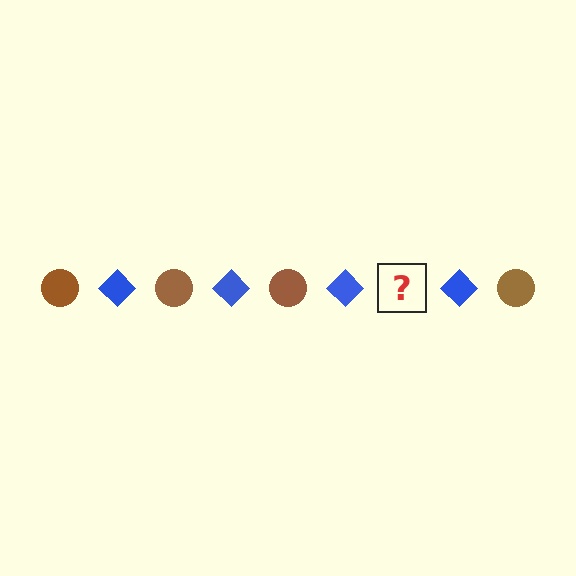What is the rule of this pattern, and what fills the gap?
The rule is that the pattern alternates between brown circle and blue diamond. The gap should be filled with a brown circle.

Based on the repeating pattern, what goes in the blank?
The blank should be a brown circle.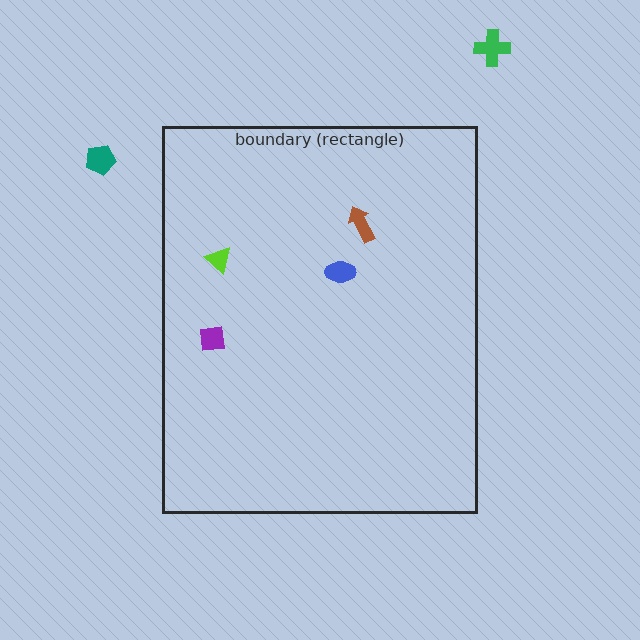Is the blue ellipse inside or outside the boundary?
Inside.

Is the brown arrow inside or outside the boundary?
Inside.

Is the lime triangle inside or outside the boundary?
Inside.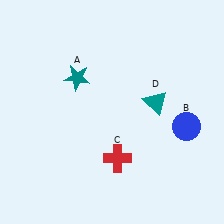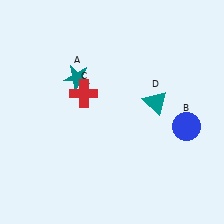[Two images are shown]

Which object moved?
The red cross (C) moved up.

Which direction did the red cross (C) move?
The red cross (C) moved up.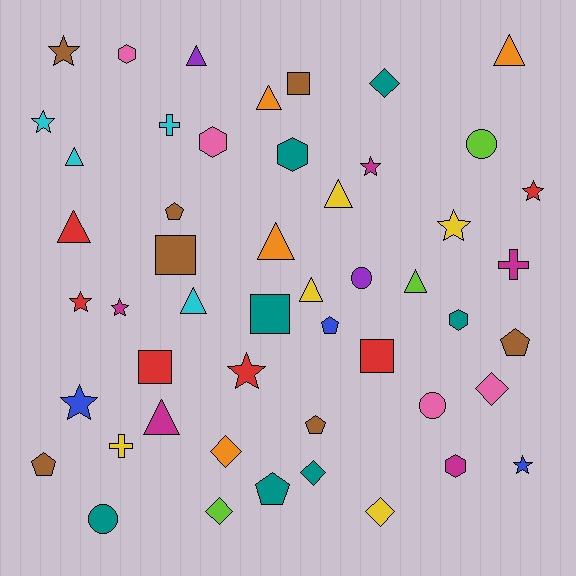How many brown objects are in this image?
There are 7 brown objects.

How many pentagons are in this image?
There are 6 pentagons.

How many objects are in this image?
There are 50 objects.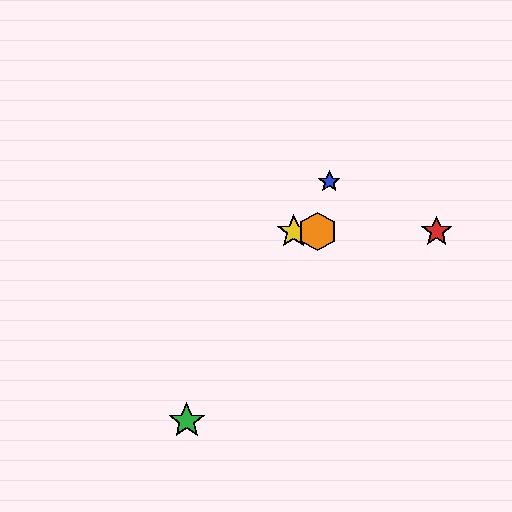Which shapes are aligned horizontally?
The red star, the yellow star, the purple hexagon, the orange hexagon are aligned horizontally.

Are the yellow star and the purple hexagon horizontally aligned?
Yes, both are at y≈232.